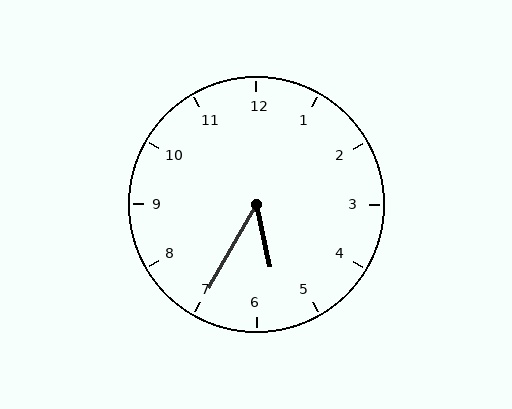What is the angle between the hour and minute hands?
Approximately 42 degrees.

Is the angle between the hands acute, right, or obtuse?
It is acute.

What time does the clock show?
5:35.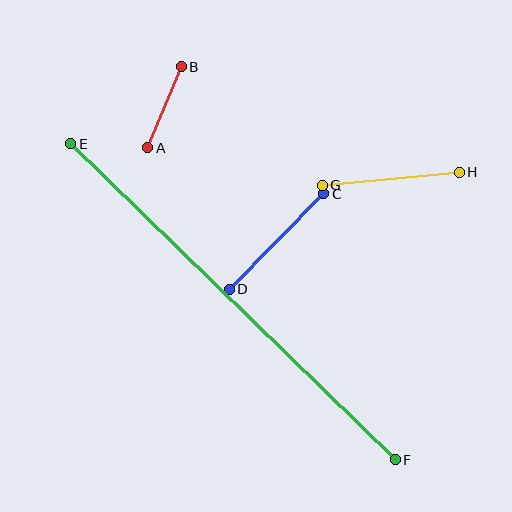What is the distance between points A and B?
The distance is approximately 88 pixels.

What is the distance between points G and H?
The distance is approximately 138 pixels.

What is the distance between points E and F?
The distance is approximately 453 pixels.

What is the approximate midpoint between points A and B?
The midpoint is at approximately (165, 107) pixels.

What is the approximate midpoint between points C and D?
The midpoint is at approximately (276, 241) pixels.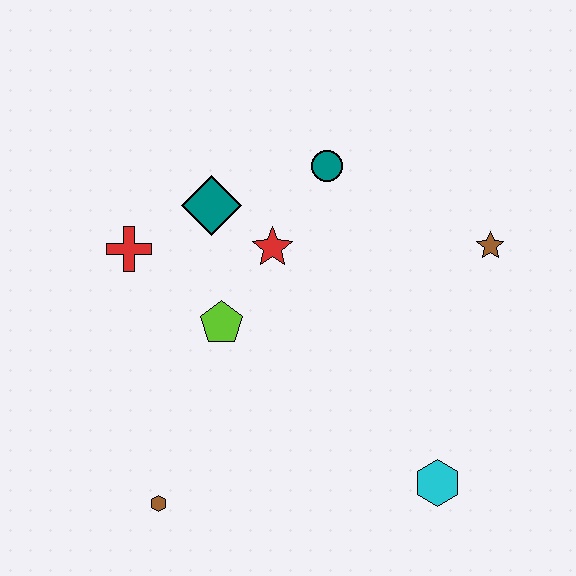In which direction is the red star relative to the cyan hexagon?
The red star is above the cyan hexagon.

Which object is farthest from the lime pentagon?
The brown star is farthest from the lime pentagon.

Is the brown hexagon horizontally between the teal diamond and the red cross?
Yes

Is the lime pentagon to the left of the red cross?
No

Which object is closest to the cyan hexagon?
The brown star is closest to the cyan hexagon.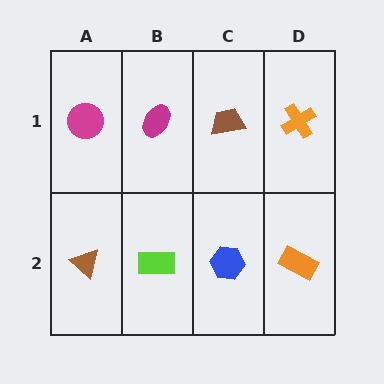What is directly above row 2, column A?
A magenta circle.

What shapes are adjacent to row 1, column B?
A lime rectangle (row 2, column B), a magenta circle (row 1, column A), a brown trapezoid (row 1, column C).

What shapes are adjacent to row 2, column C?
A brown trapezoid (row 1, column C), a lime rectangle (row 2, column B), an orange rectangle (row 2, column D).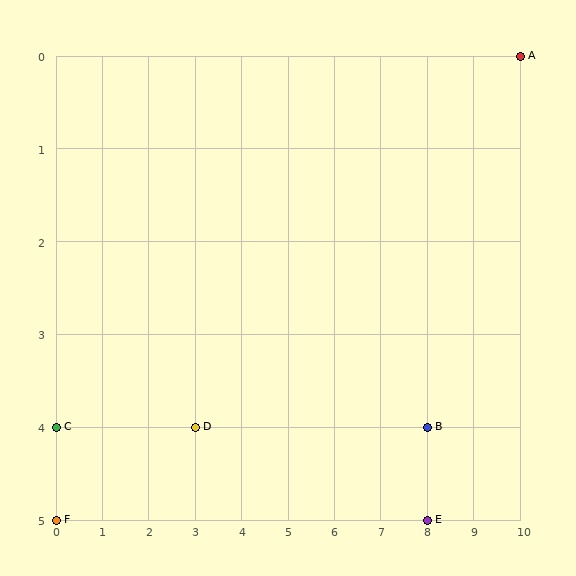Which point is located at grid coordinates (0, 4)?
Point C is at (0, 4).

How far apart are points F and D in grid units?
Points F and D are 3 columns and 1 row apart (about 3.2 grid units diagonally).